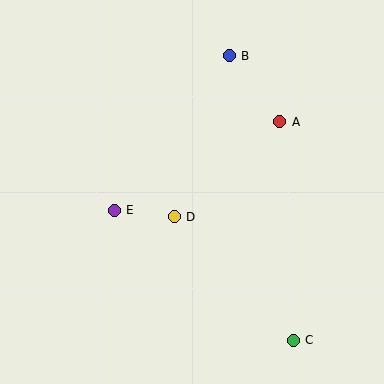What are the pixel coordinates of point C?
Point C is at (293, 340).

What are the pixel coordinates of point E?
Point E is at (114, 210).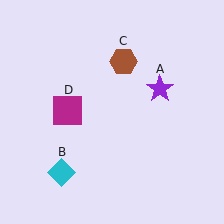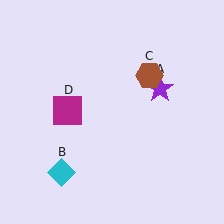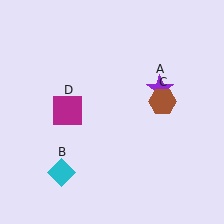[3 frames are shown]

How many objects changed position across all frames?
1 object changed position: brown hexagon (object C).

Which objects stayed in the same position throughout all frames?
Purple star (object A) and cyan diamond (object B) and magenta square (object D) remained stationary.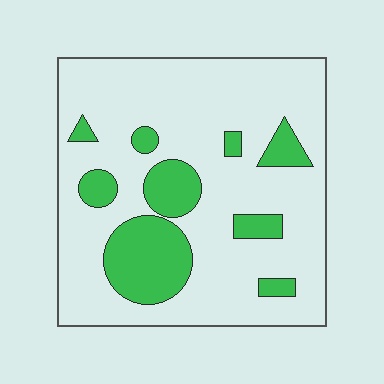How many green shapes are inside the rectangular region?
9.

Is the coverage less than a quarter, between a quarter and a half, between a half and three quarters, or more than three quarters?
Less than a quarter.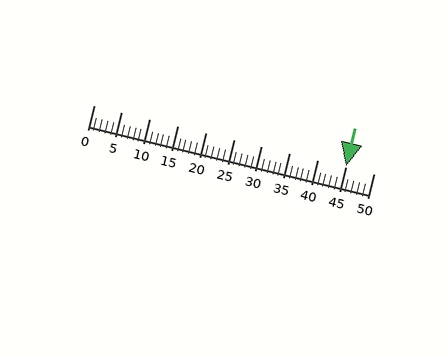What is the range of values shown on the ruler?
The ruler shows values from 0 to 50.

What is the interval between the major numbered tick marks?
The major tick marks are spaced 5 units apart.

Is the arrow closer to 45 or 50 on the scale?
The arrow is closer to 45.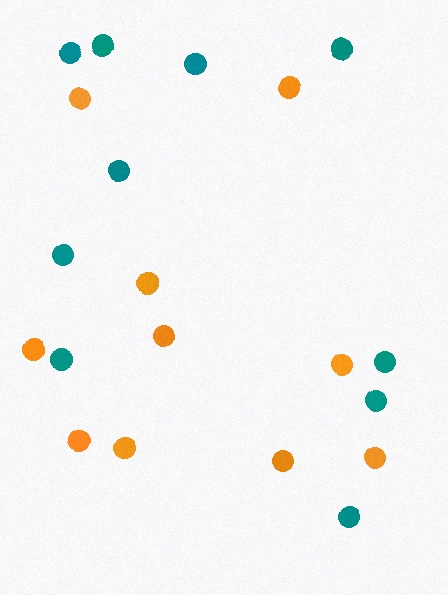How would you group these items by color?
There are 2 groups: one group of orange circles (10) and one group of teal circles (10).